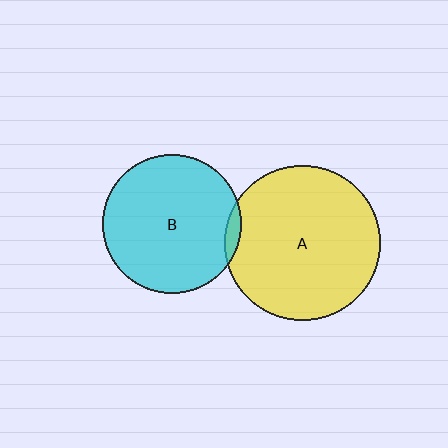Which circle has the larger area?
Circle A (yellow).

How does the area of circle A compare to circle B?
Approximately 1.3 times.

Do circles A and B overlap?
Yes.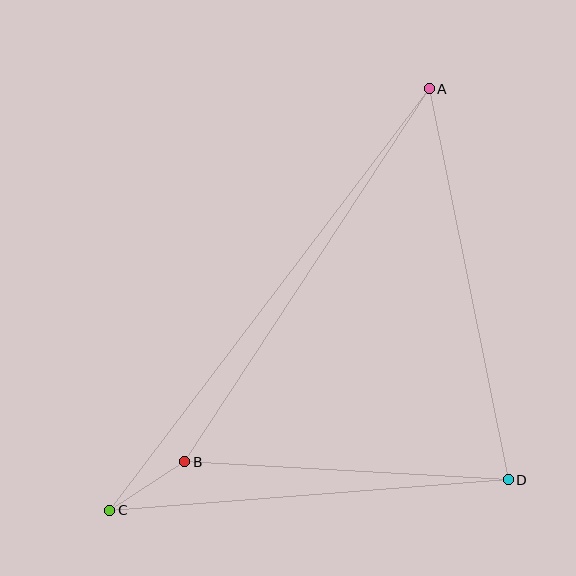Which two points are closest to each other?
Points B and C are closest to each other.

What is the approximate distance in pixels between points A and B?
The distance between A and B is approximately 446 pixels.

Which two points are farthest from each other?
Points A and C are farthest from each other.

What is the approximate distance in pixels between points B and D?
The distance between B and D is approximately 324 pixels.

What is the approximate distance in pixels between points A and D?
The distance between A and D is approximately 399 pixels.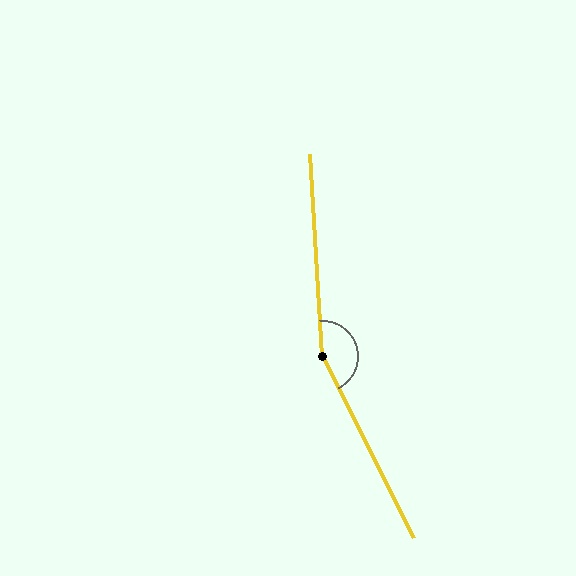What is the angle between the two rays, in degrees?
Approximately 157 degrees.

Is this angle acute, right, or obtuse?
It is obtuse.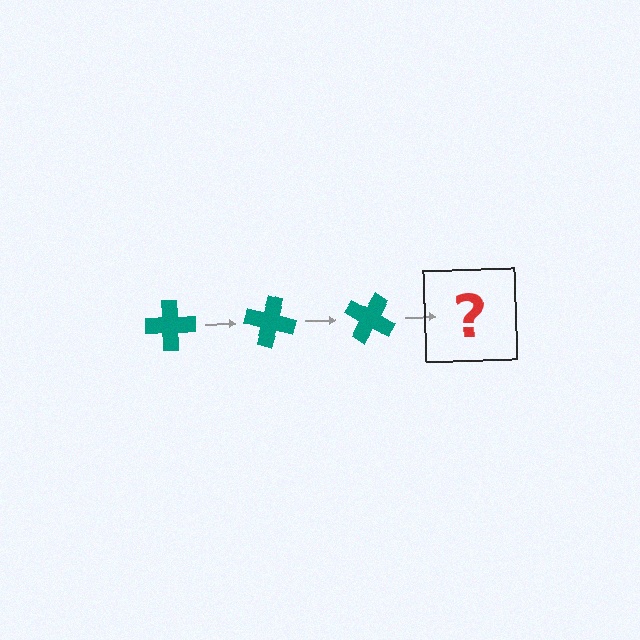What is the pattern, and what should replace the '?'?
The pattern is that the cross rotates 15 degrees each step. The '?' should be a teal cross rotated 45 degrees.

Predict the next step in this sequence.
The next step is a teal cross rotated 45 degrees.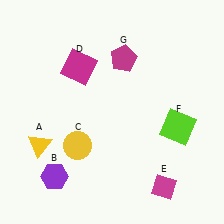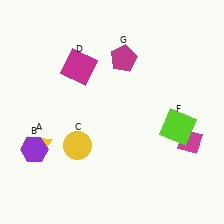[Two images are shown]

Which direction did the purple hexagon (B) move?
The purple hexagon (B) moved up.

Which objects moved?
The objects that moved are: the purple hexagon (B), the magenta diamond (E).